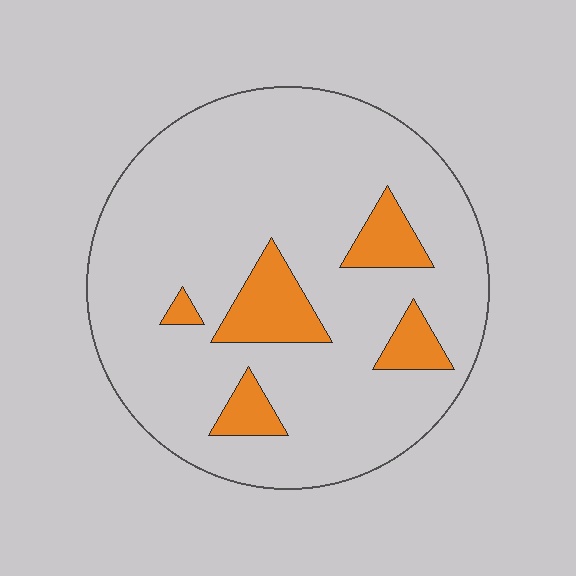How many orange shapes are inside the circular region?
5.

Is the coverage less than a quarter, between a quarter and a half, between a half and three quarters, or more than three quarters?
Less than a quarter.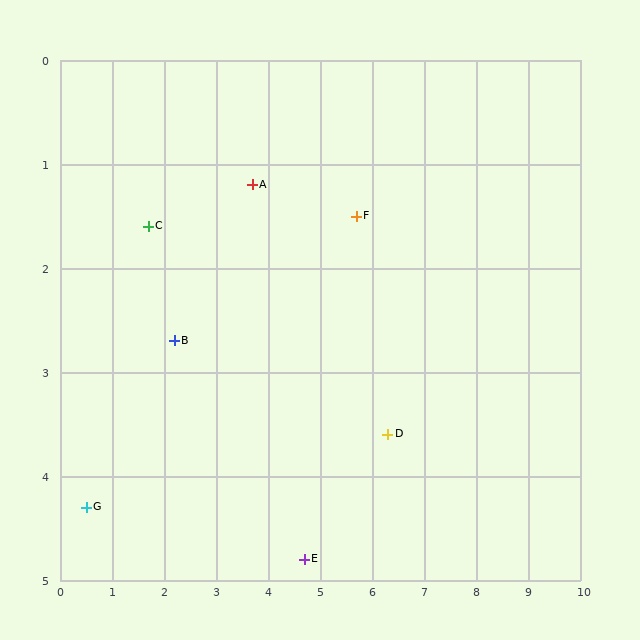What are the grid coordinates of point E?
Point E is at approximately (4.7, 4.8).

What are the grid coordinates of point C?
Point C is at approximately (1.7, 1.6).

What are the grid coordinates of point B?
Point B is at approximately (2.2, 2.7).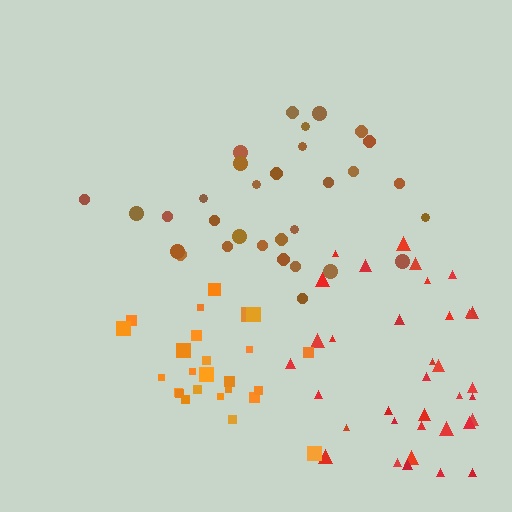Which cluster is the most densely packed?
Orange.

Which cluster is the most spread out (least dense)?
Brown.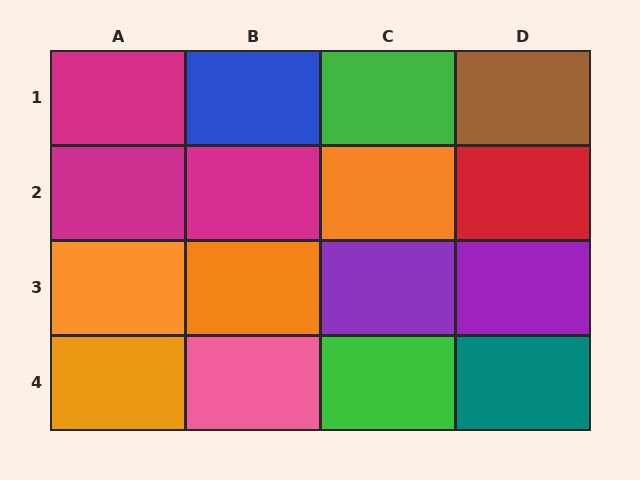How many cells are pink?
1 cell is pink.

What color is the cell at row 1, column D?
Brown.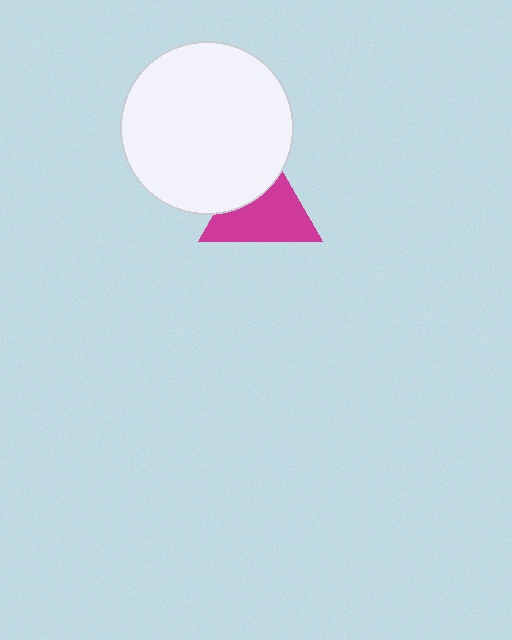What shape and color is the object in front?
The object in front is a white circle.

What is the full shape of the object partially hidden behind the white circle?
The partially hidden object is a magenta triangle.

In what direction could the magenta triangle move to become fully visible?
The magenta triangle could move toward the lower-right. That would shift it out from behind the white circle entirely.